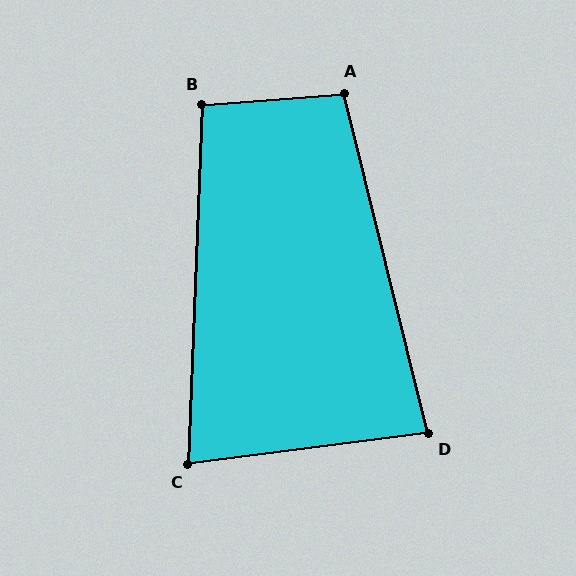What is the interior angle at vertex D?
Approximately 83 degrees (acute).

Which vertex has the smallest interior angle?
C, at approximately 81 degrees.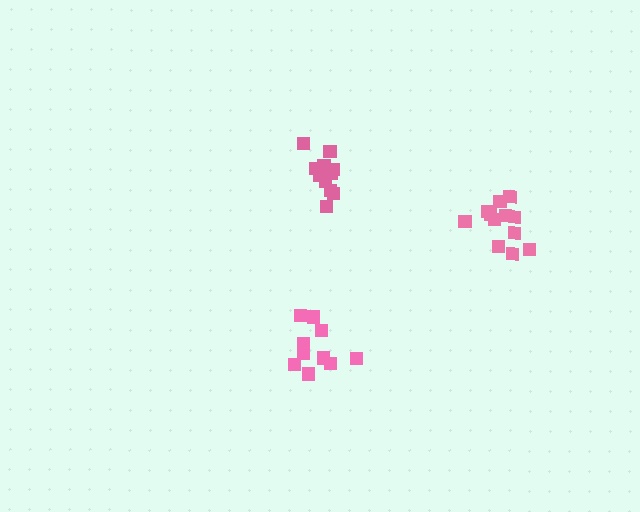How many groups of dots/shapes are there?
There are 3 groups.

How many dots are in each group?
Group 1: 10 dots, Group 2: 13 dots, Group 3: 12 dots (35 total).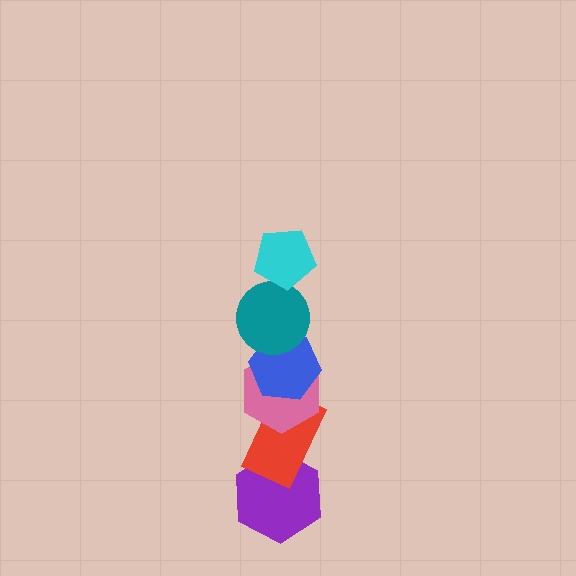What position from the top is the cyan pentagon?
The cyan pentagon is 1st from the top.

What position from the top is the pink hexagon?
The pink hexagon is 4th from the top.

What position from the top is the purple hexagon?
The purple hexagon is 6th from the top.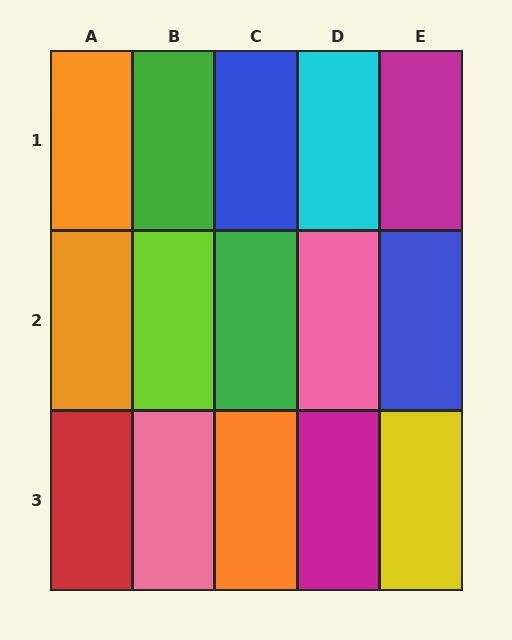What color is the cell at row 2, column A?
Orange.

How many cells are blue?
2 cells are blue.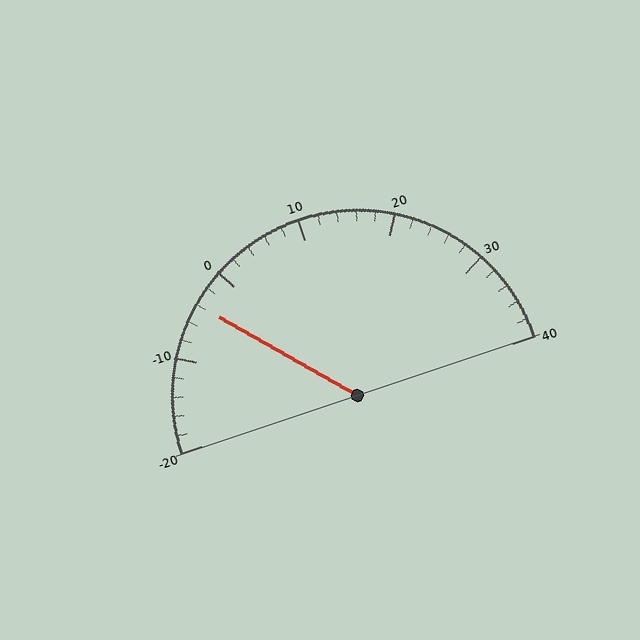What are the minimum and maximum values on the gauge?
The gauge ranges from -20 to 40.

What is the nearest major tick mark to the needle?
The nearest major tick mark is 0.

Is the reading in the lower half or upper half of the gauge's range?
The reading is in the lower half of the range (-20 to 40).